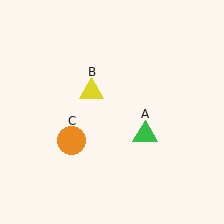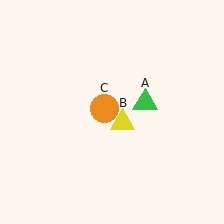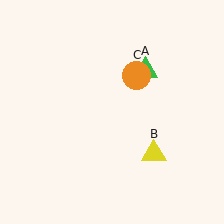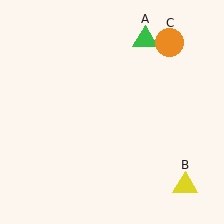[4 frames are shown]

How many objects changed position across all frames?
3 objects changed position: green triangle (object A), yellow triangle (object B), orange circle (object C).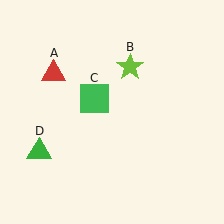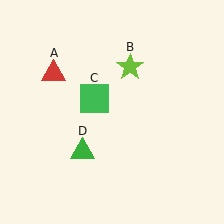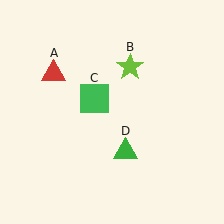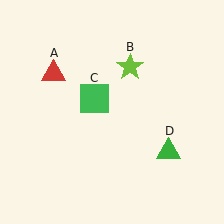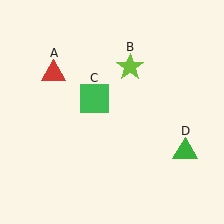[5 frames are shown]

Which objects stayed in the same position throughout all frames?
Red triangle (object A) and lime star (object B) and green square (object C) remained stationary.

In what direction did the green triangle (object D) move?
The green triangle (object D) moved right.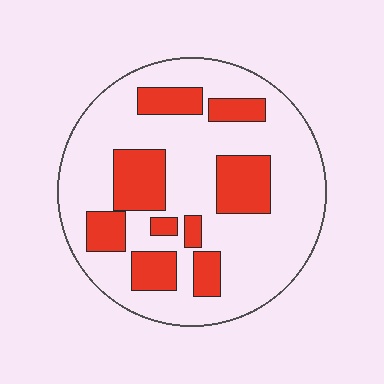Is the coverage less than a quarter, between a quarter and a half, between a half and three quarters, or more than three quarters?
Between a quarter and a half.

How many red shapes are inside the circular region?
9.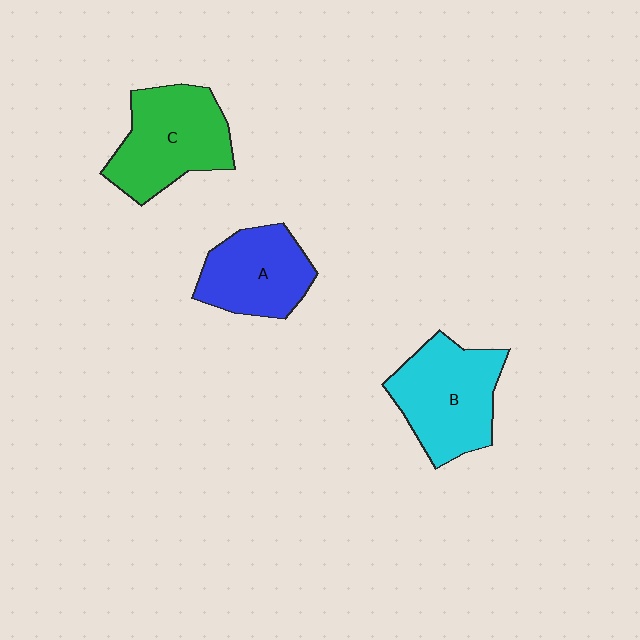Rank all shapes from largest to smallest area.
From largest to smallest: B (cyan), C (green), A (blue).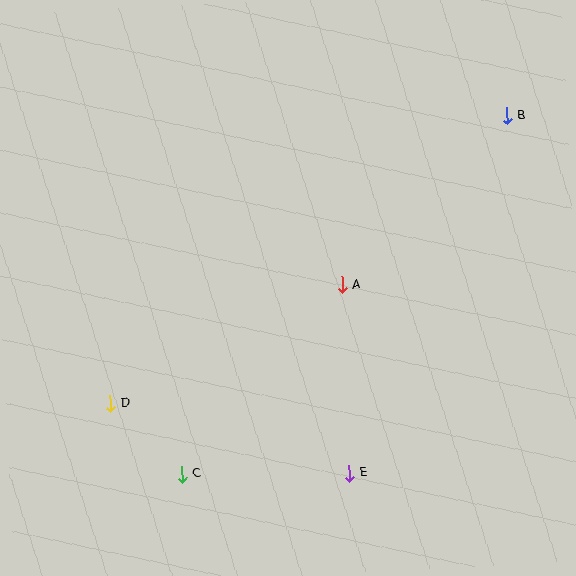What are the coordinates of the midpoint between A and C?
The midpoint between A and C is at (262, 379).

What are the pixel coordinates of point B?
Point B is at (507, 116).